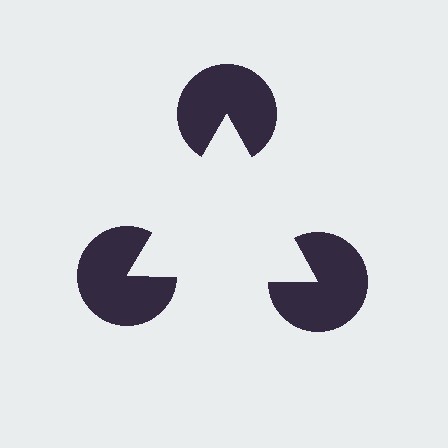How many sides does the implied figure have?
3 sides.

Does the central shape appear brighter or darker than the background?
It typically appears slightly brighter than the background, even though no actual brightness change is drawn.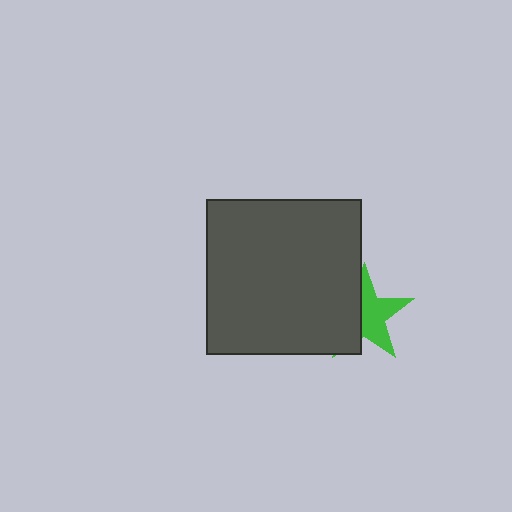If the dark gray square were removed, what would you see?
You would see the complete green star.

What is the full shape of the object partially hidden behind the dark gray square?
The partially hidden object is a green star.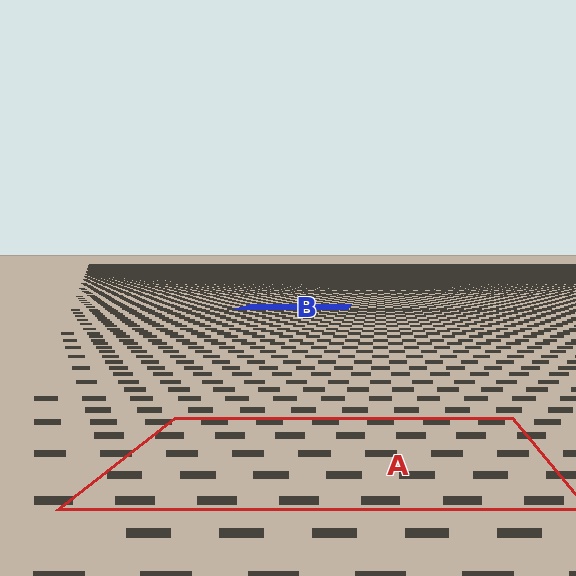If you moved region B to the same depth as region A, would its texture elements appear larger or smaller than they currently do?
They would appear larger. At a closer depth, the same texture elements are projected at a bigger on-screen size.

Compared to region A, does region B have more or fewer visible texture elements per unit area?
Region B has more texture elements per unit area — they are packed more densely because it is farther away.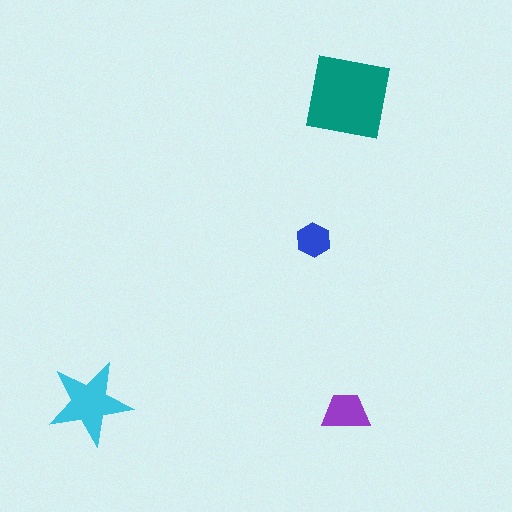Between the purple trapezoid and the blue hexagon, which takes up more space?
The purple trapezoid.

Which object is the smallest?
The blue hexagon.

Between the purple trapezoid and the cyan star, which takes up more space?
The cyan star.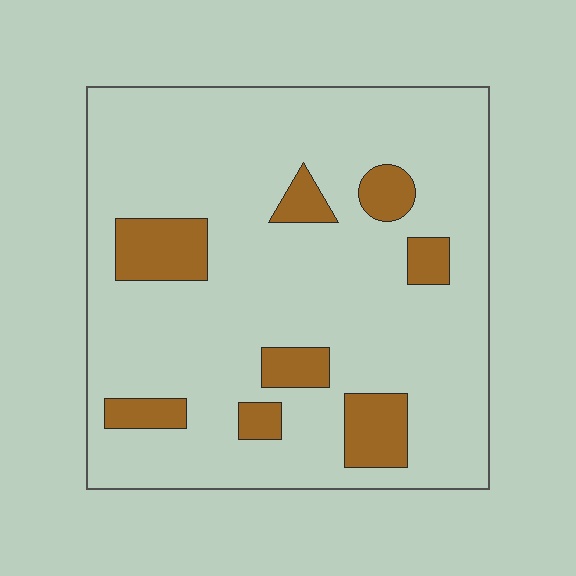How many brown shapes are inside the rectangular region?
8.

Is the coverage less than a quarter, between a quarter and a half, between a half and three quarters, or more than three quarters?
Less than a quarter.